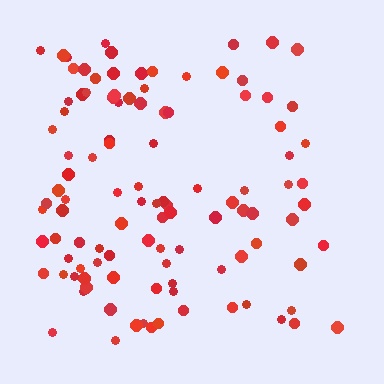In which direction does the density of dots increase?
From right to left, with the left side densest.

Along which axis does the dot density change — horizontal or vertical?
Horizontal.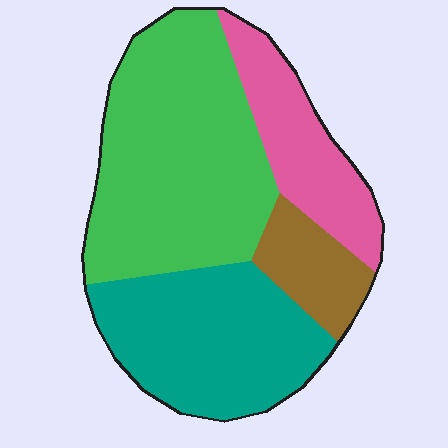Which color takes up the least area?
Brown, at roughly 10%.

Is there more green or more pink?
Green.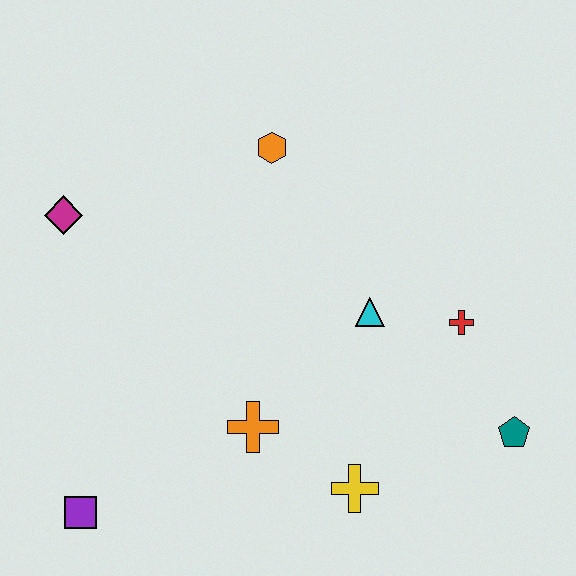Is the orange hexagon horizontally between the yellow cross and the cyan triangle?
No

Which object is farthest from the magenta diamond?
The teal pentagon is farthest from the magenta diamond.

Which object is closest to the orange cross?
The yellow cross is closest to the orange cross.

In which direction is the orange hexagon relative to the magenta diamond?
The orange hexagon is to the right of the magenta diamond.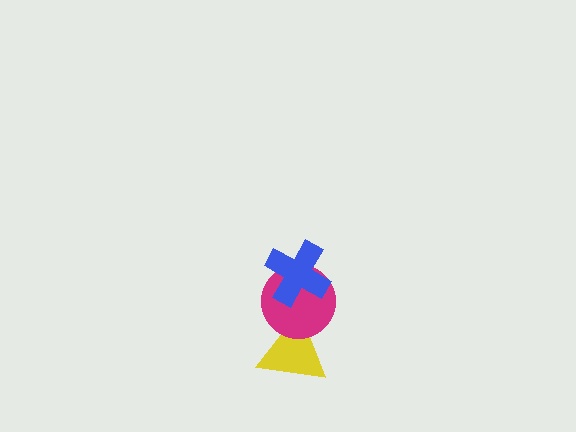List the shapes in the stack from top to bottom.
From top to bottom: the blue cross, the magenta circle, the yellow triangle.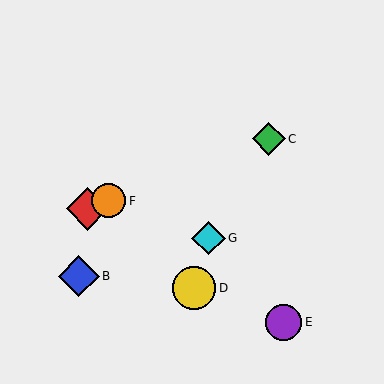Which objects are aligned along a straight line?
Objects A, C, F are aligned along a straight line.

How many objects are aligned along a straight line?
3 objects (A, C, F) are aligned along a straight line.